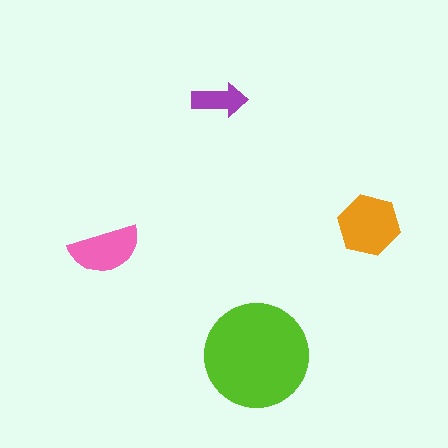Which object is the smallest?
The purple arrow.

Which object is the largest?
The lime circle.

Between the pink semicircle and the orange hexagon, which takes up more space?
The orange hexagon.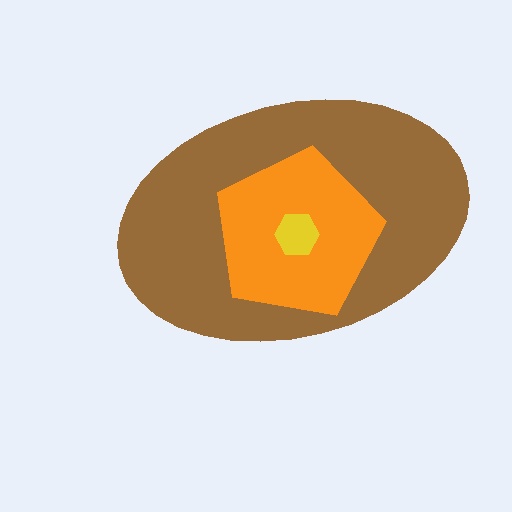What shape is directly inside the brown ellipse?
The orange pentagon.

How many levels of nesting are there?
3.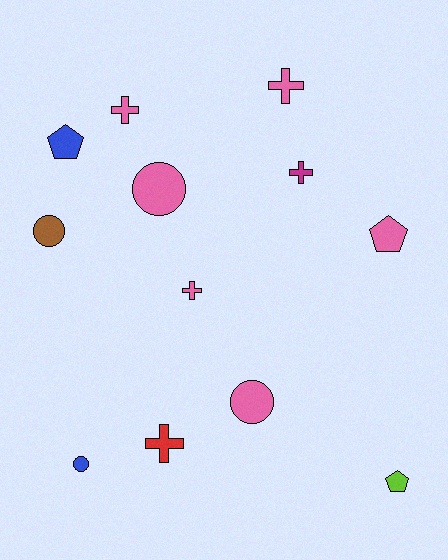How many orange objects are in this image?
There are no orange objects.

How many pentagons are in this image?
There are 3 pentagons.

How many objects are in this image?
There are 12 objects.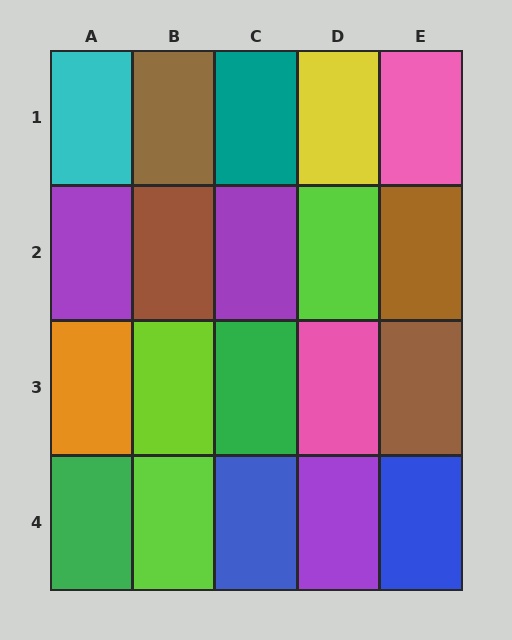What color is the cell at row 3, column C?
Green.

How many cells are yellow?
1 cell is yellow.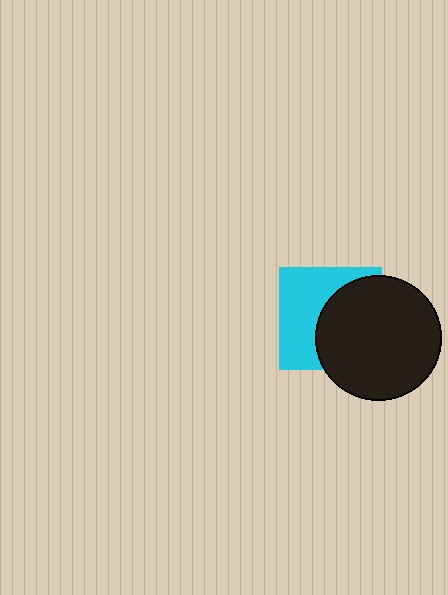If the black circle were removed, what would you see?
You would see the complete cyan square.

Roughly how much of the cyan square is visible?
About half of it is visible (roughly 49%).